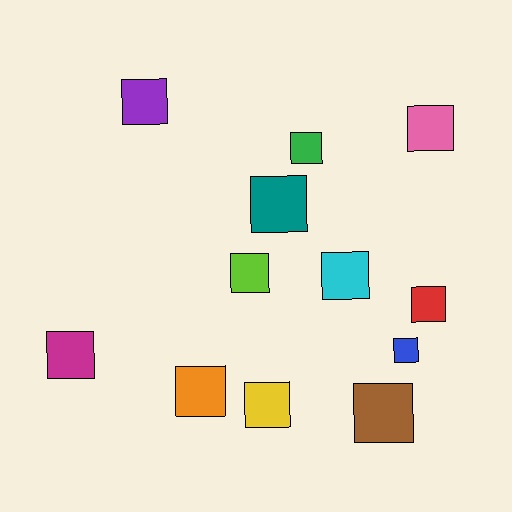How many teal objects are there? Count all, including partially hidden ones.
There is 1 teal object.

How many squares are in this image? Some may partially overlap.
There are 12 squares.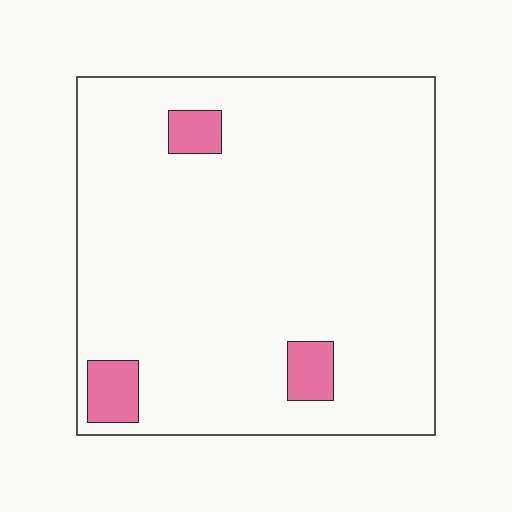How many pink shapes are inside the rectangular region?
3.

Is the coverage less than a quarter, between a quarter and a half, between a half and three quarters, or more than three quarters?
Less than a quarter.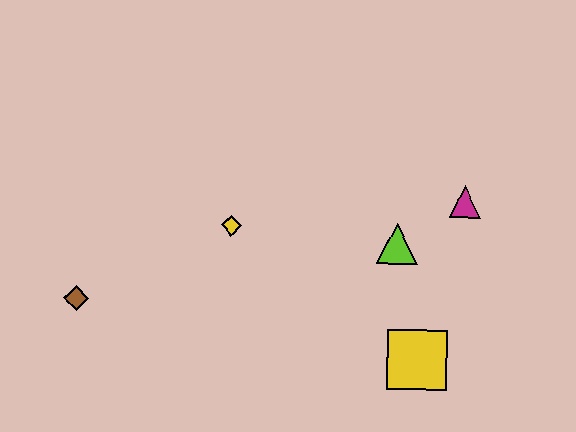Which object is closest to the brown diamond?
The yellow diamond is closest to the brown diamond.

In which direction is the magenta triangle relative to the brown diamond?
The magenta triangle is to the right of the brown diamond.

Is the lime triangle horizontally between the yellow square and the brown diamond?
Yes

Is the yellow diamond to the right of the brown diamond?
Yes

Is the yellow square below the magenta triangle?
Yes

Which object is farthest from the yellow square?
The brown diamond is farthest from the yellow square.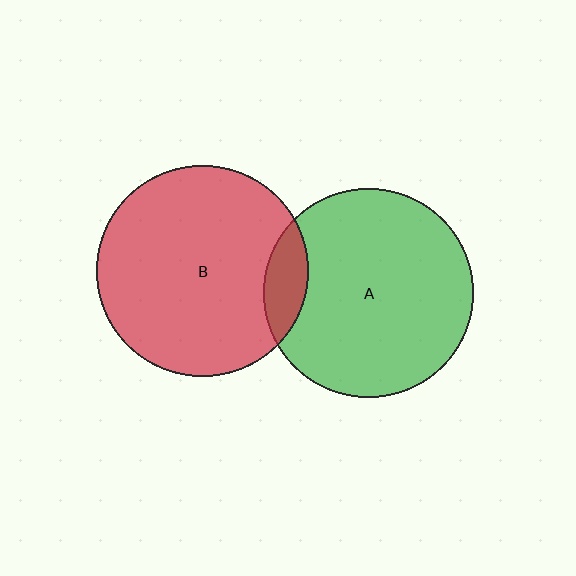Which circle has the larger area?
Circle B (red).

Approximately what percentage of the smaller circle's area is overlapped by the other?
Approximately 10%.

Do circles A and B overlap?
Yes.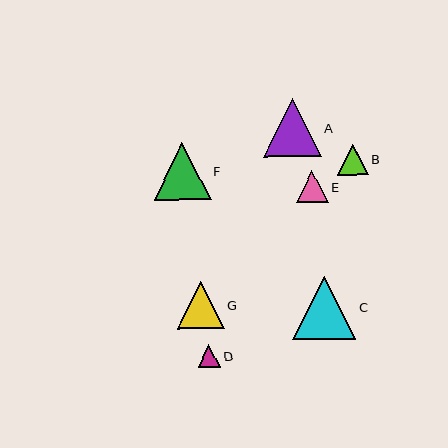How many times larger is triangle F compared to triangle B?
Triangle F is approximately 1.9 times the size of triangle B.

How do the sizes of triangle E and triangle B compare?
Triangle E and triangle B are approximately the same size.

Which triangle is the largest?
Triangle C is the largest with a size of approximately 63 pixels.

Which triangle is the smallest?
Triangle D is the smallest with a size of approximately 22 pixels.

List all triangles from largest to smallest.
From largest to smallest: C, A, F, G, E, B, D.